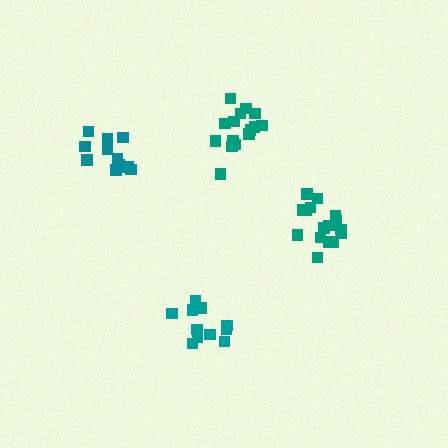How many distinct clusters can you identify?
There are 4 distinct clusters.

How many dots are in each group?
Group 1: 16 dots, Group 2: 11 dots, Group 3: 15 dots, Group 4: 11 dots (53 total).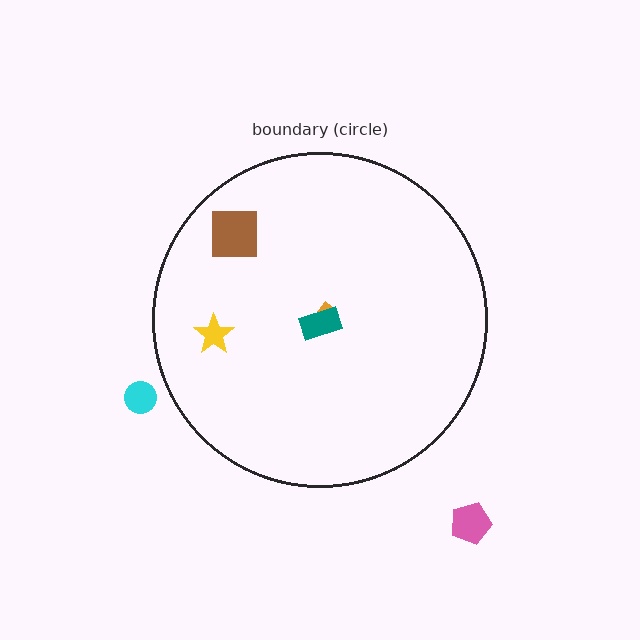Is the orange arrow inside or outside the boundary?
Inside.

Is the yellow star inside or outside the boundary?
Inside.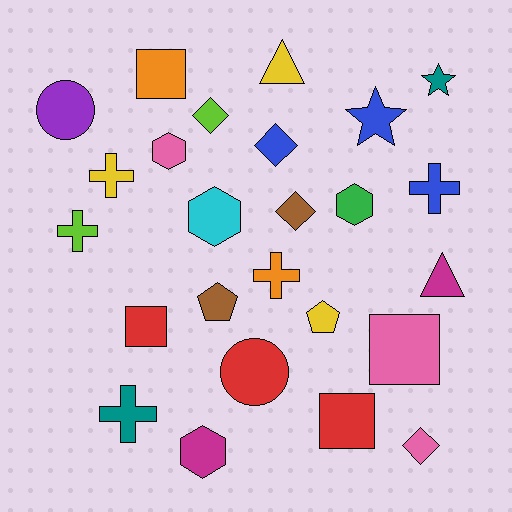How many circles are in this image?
There are 2 circles.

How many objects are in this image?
There are 25 objects.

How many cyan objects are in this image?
There is 1 cyan object.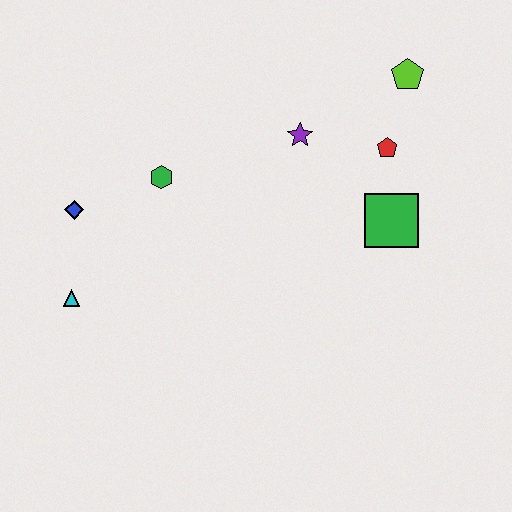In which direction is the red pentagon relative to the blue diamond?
The red pentagon is to the right of the blue diamond.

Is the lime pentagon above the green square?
Yes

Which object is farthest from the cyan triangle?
The lime pentagon is farthest from the cyan triangle.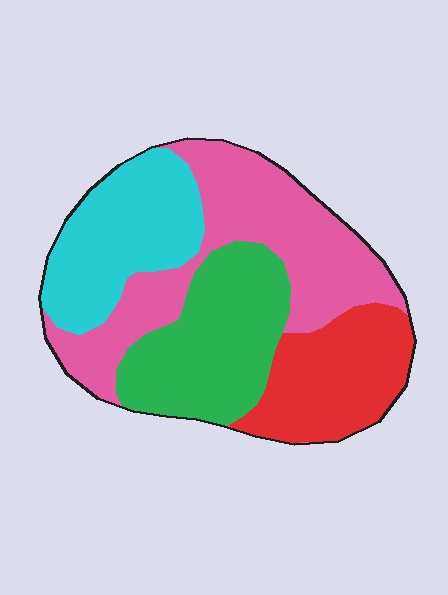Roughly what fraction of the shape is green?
Green takes up less than a quarter of the shape.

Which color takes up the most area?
Pink, at roughly 35%.